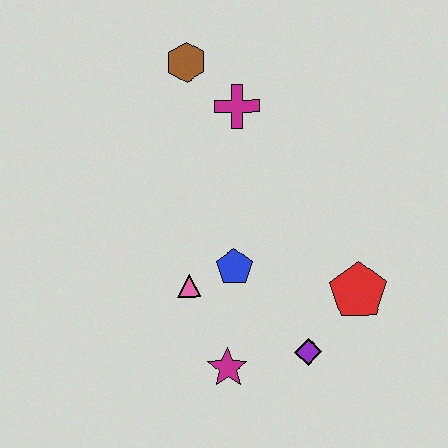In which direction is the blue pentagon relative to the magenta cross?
The blue pentagon is below the magenta cross.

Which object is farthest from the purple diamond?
The brown hexagon is farthest from the purple diamond.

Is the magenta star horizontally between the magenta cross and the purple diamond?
No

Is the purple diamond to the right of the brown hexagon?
Yes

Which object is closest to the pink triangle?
The blue pentagon is closest to the pink triangle.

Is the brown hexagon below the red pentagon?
No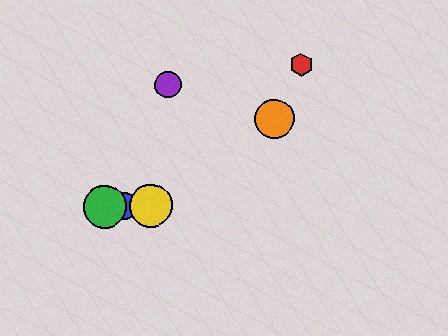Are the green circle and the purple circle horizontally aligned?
No, the green circle is at y≈207 and the purple circle is at y≈85.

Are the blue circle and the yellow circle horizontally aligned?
Yes, both are at y≈206.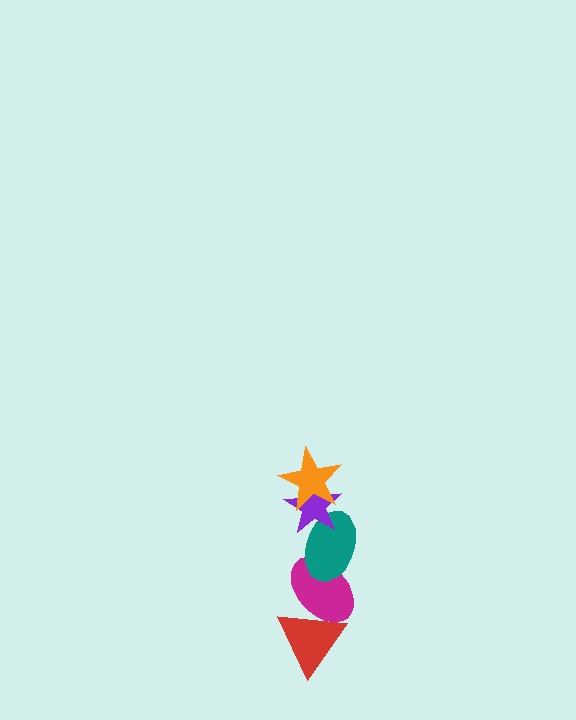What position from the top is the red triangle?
The red triangle is 5th from the top.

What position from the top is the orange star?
The orange star is 1st from the top.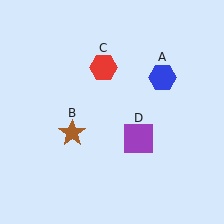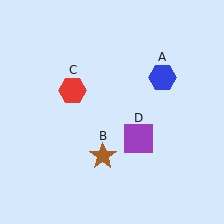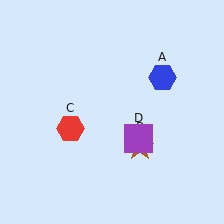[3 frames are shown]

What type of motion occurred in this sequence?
The brown star (object B), red hexagon (object C) rotated counterclockwise around the center of the scene.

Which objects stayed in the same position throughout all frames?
Blue hexagon (object A) and purple square (object D) remained stationary.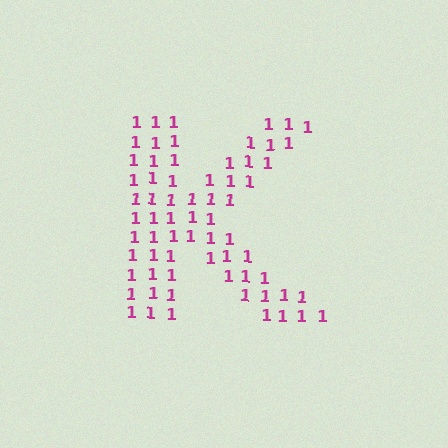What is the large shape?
The large shape is the letter K.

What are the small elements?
The small elements are digit 1's.